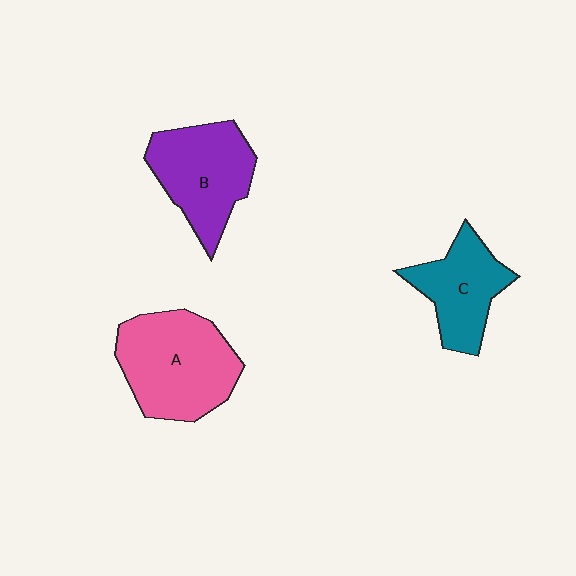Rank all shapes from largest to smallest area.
From largest to smallest: A (pink), B (purple), C (teal).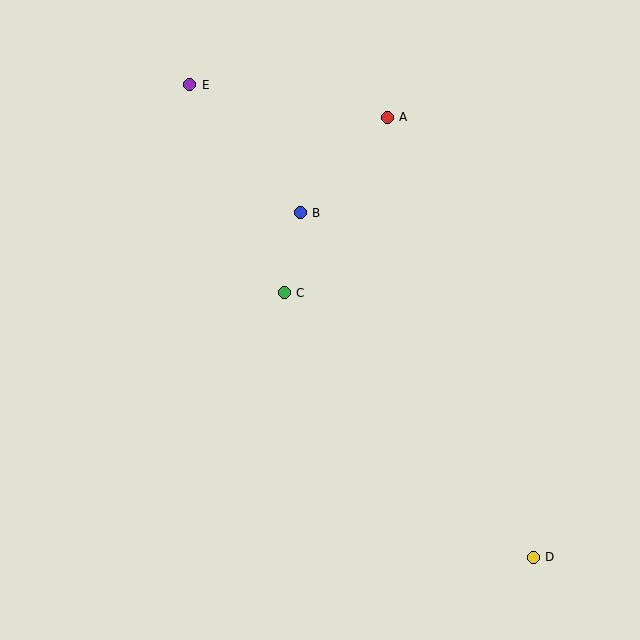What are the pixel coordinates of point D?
Point D is at (533, 557).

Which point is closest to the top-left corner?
Point E is closest to the top-left corner.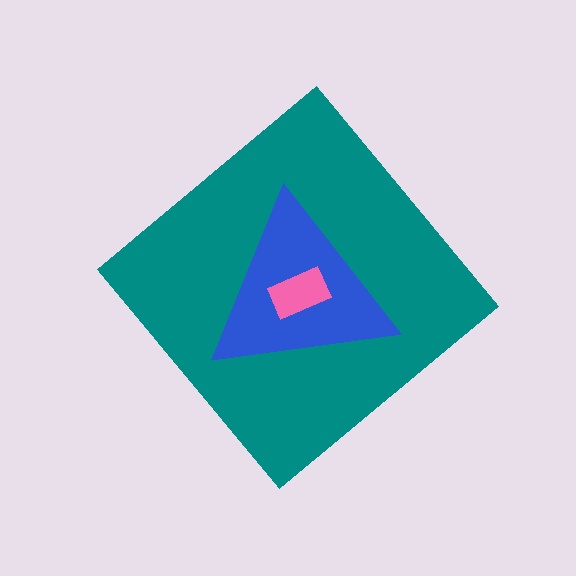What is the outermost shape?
The teal diamond.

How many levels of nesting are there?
3.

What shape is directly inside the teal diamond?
The blue triangle.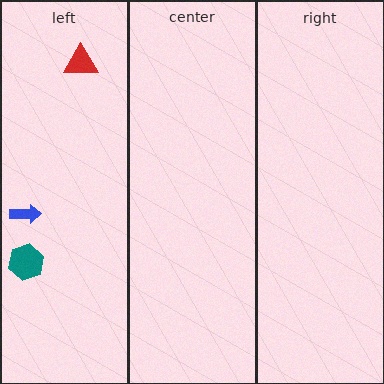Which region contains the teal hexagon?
The left region.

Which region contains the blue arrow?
The left region.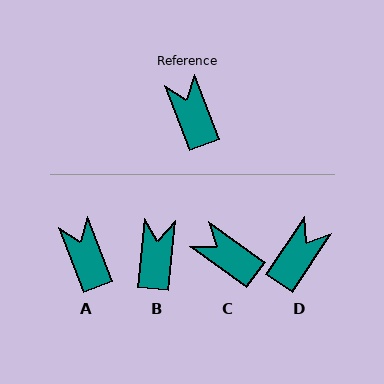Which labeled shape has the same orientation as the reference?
A.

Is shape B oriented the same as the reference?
No, it is off by about 26 degrees.